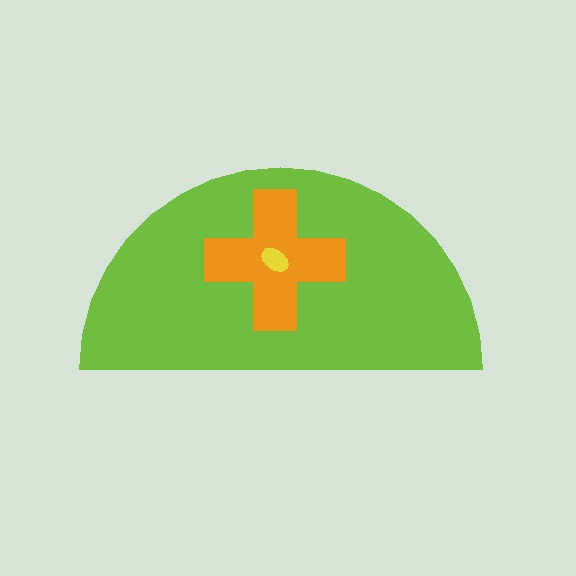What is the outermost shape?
The lime semicircle.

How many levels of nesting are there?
3.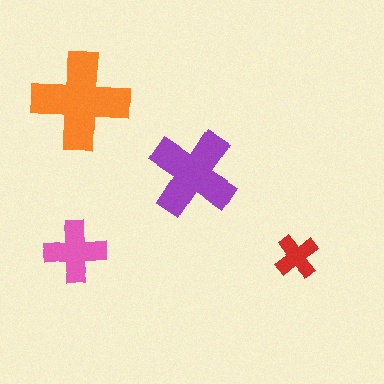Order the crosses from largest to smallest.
the orange one, the purple one, the pink one, the red one.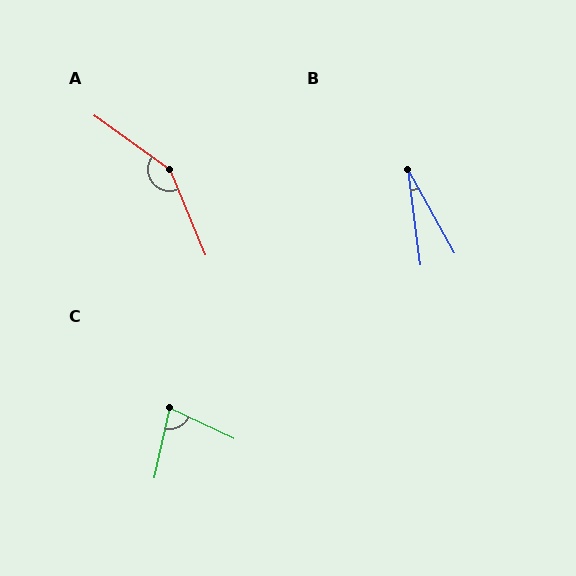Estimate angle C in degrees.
Approximately 77 degrees.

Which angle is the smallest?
B, at approximately 21 degrees.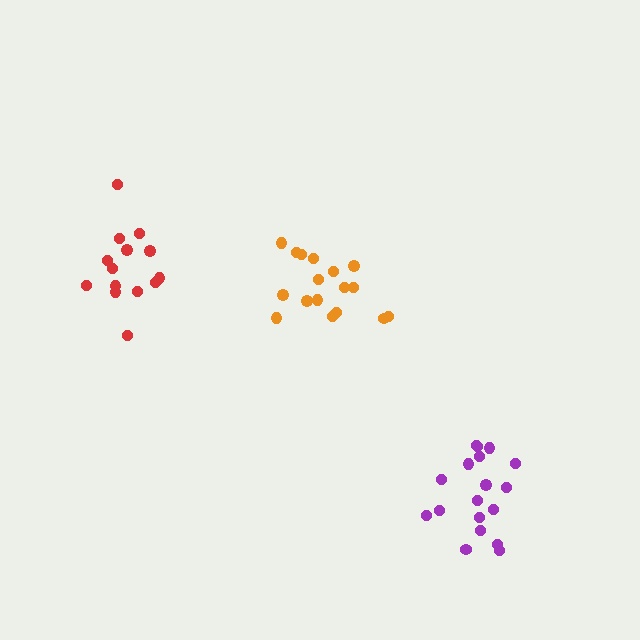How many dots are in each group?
Group 1: 17 dots, Group 2: 14 dots, Group 3: 18 dots (49 total).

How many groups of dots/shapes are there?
There are 3 groups.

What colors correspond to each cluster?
The clusters are colored: orange, red, purple.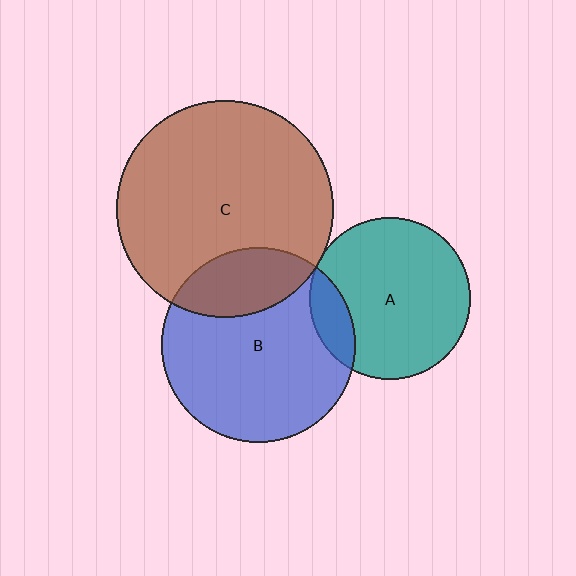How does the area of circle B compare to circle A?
Approximately 1.4 times.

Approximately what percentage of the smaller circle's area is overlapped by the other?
Approximately 15%.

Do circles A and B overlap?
Yes.